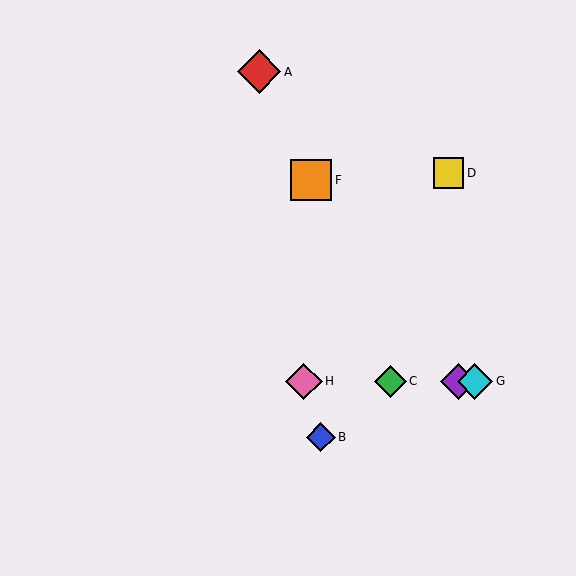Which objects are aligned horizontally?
Objects C, E, G, H are aligned horizontally.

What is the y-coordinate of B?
Object B is at y≈437.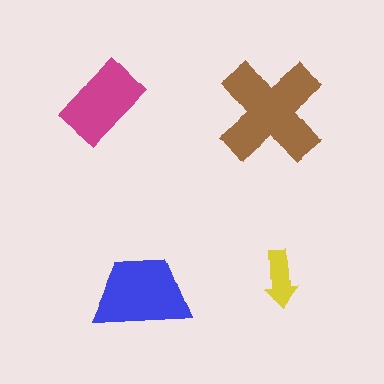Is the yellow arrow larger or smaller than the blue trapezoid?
Smaller.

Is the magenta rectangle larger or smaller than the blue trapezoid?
Smaller.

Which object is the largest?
The brown cross.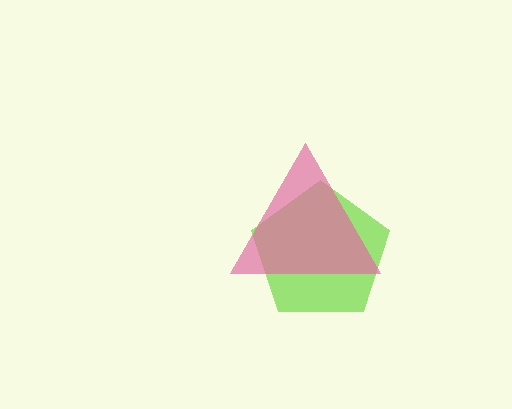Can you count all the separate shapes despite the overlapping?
Yes, there are 2 separate shapes.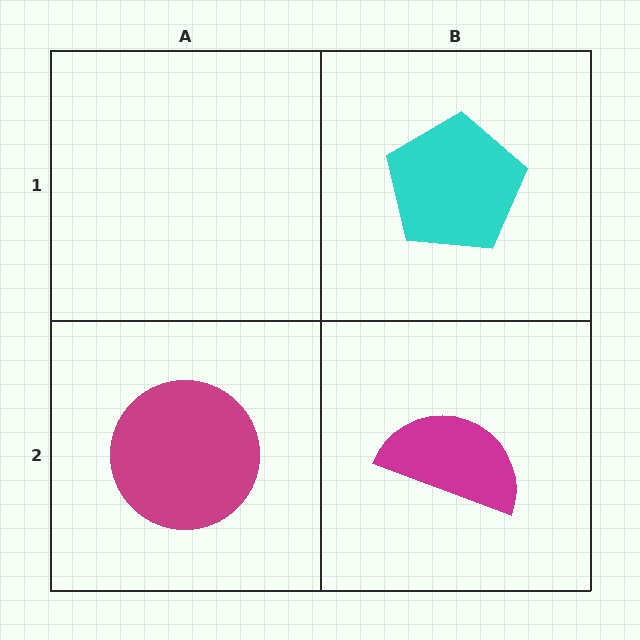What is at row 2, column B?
A magenta semicircle.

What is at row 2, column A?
A magenta circle.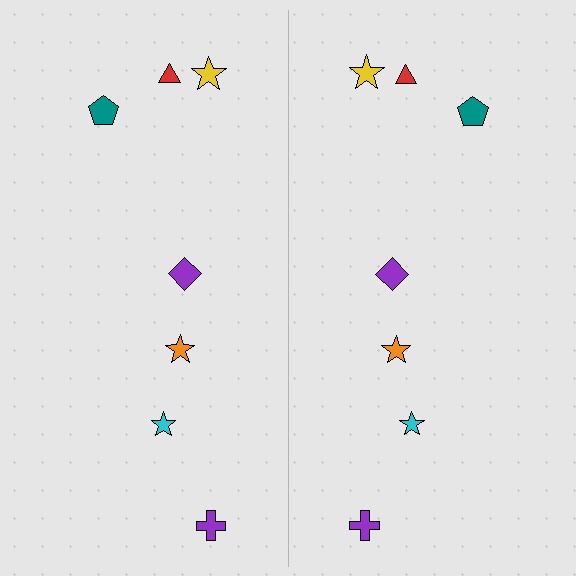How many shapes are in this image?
There are 14 shapes in this image.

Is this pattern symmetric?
Yes, this pattern has bilateral (reflection) symmetry.